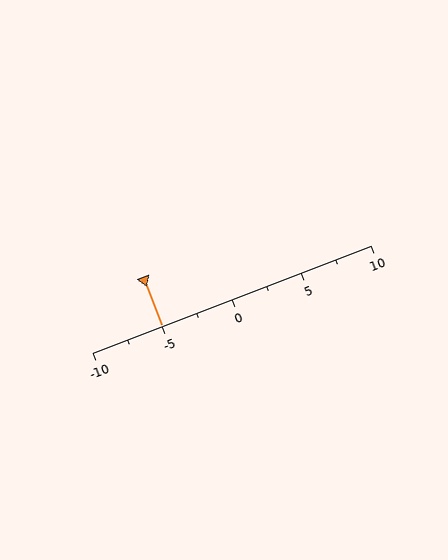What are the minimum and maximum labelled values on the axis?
The axis runs from -10 to 10.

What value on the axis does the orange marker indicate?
The marker indicates approximately -5.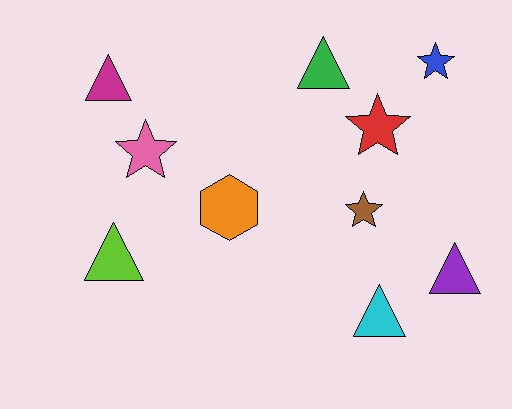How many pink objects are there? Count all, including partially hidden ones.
There is 1 pink object.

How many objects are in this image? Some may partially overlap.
There are 10 objects.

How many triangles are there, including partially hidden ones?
There are 5 triangles.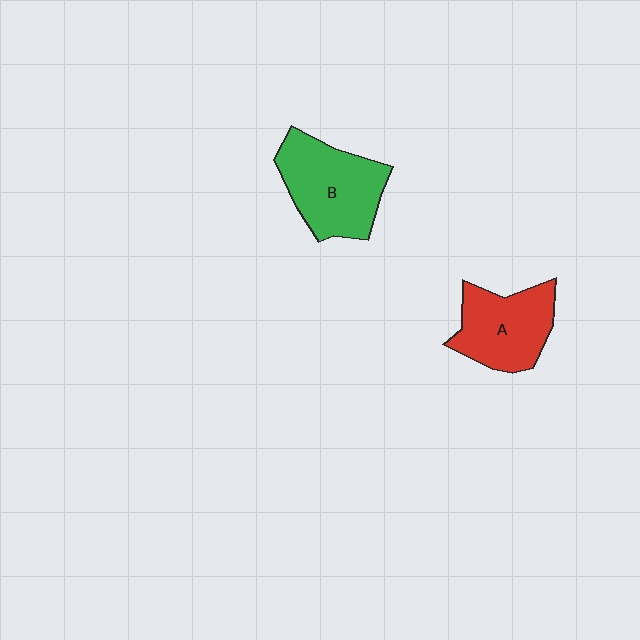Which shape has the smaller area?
Shape A (red).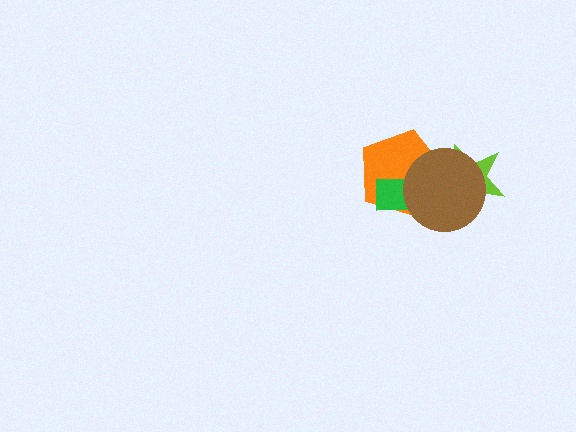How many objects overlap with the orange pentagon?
3 objects overlap with the orange pentagon.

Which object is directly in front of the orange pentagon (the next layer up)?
The lime star is directly in front of the orange pentagon.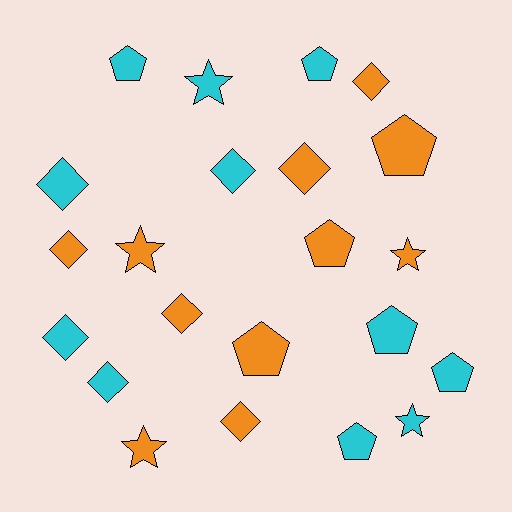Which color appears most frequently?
Orange, with 11 objects.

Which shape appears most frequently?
Diamond, with 9 objects.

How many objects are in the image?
There are 22 objects.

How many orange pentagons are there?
There are 3 orange pentagons.